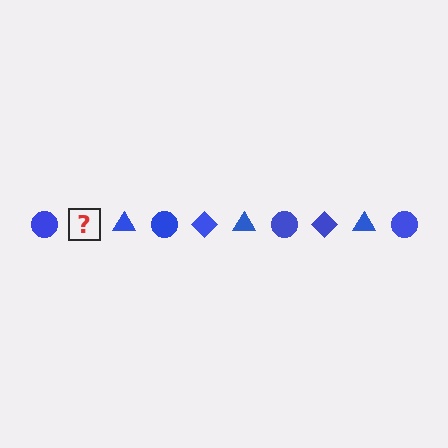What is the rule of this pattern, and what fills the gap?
The rule is that the pattern cycles through circle, diamond, triangle shapes in blue. The gap should be filled with a blue diamond.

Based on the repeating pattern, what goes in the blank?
The blank should be a blue diamond.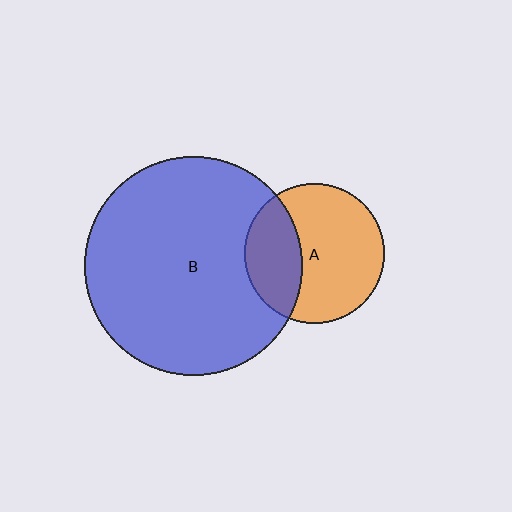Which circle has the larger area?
Circle B (blue).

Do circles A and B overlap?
Yes.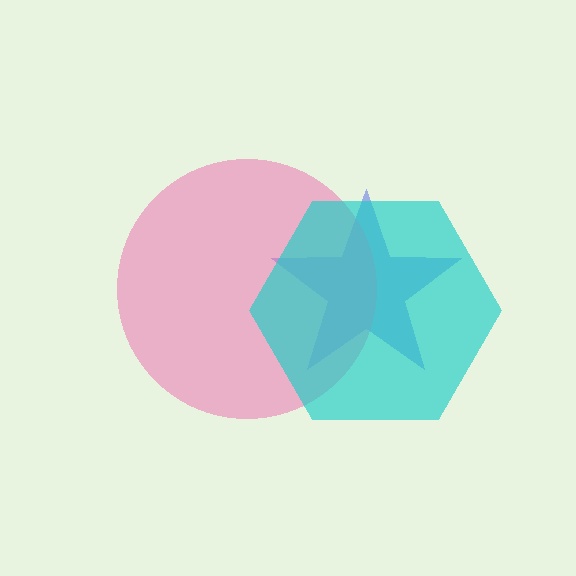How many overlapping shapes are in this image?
There are 3 overlapping shapes in the image.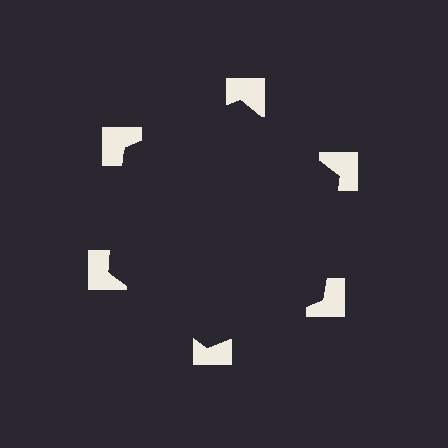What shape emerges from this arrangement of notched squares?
An illusory hexagon — its edges are inferred from the aligned wedge cuts in the notched squares, not physically drawn.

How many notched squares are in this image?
There are 6 — one at each vertex of the illusory hexagon.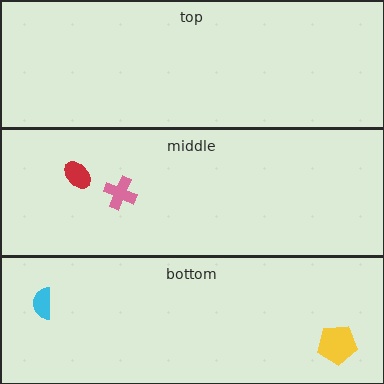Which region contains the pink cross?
The middle region.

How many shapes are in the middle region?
2.